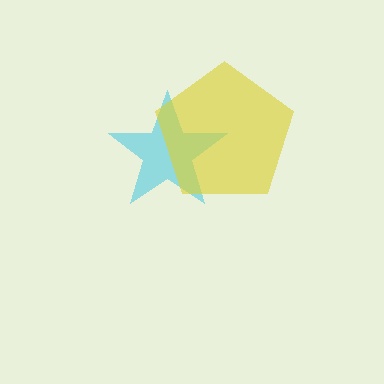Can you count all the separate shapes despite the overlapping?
Yes, there are 2 separate shapes.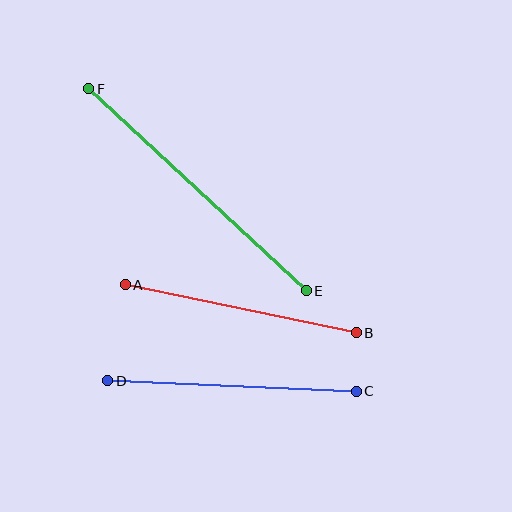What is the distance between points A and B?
The distance is approximately 236 pixels.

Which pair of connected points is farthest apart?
Points E and F are farthest apart.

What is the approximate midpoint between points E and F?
The midpoint is at approximately (198, 190) pixels.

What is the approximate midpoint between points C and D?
The midpoint is at approximately (232, 386) pixels.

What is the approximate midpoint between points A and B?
The midpoint is at approximately (241, 309) pixels.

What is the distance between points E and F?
The distance is approximately 296 pixels.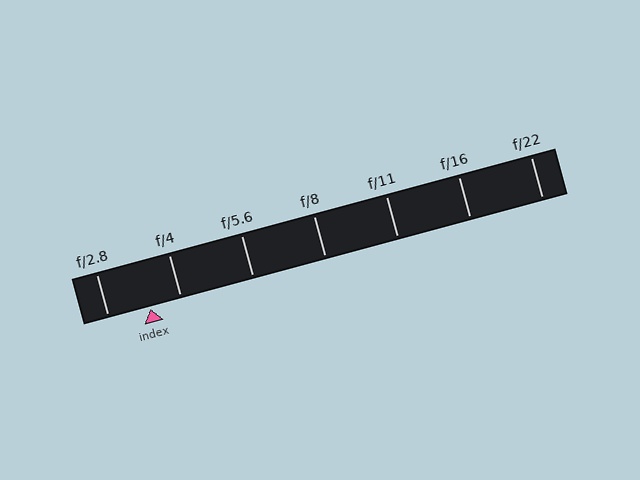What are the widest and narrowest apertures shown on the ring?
The widest aperture shown is f/2.8 and the narrowest is f/22.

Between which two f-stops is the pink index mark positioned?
The index mark is between f/2.8 and f/4.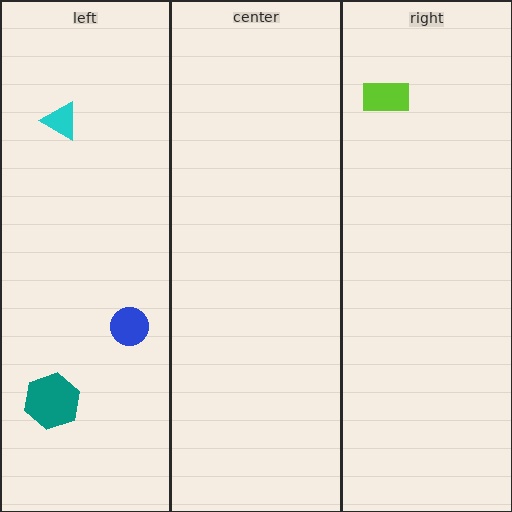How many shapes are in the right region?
1.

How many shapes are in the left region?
3.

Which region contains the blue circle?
The left region.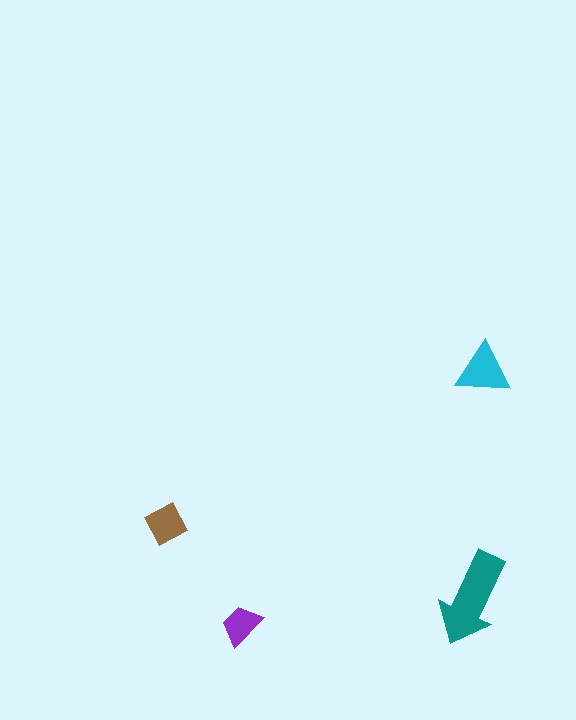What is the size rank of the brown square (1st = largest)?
3rd.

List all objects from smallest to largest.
The purple trapezoid, the brown square, the cyan triangle, the teal arrow.